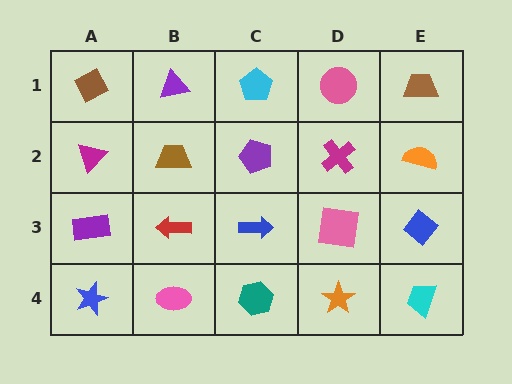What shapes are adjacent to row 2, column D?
A pink circle (row 1, column D), a pink square (row 3, column D), a purple pentagon (row 2, column C), an orange semicircle (row 2, column E).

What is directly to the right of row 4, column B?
A teal hexagon.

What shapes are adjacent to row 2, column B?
A purple triangle (row 1, column B), a red arrow (row 3, column B), a magenta triangle (row 2, column A), a purple pentagon (row 2, column C).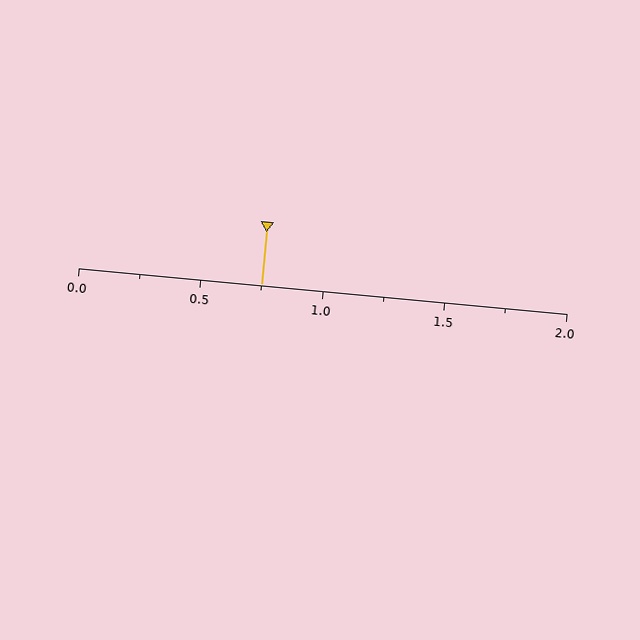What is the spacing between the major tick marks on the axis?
The major ticks are spaced 0.5 apart.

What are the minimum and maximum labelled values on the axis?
The axis runs from 0.0 to 2.0.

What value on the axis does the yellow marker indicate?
The marker indicates approximately 0.75.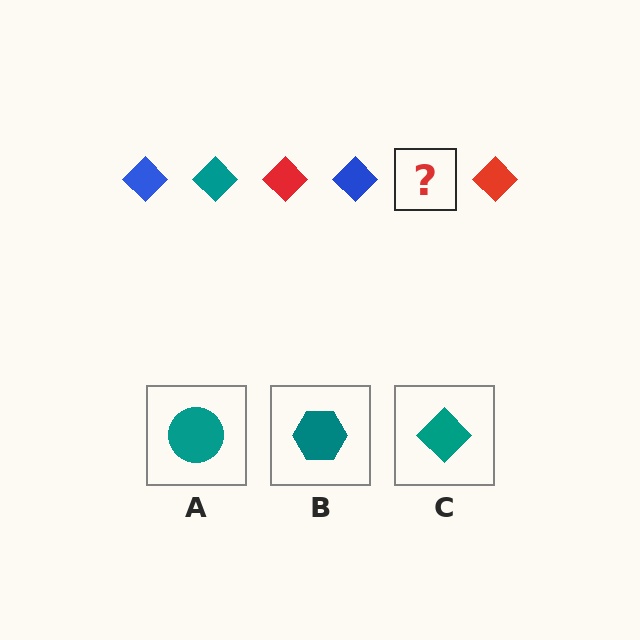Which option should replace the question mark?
Option C.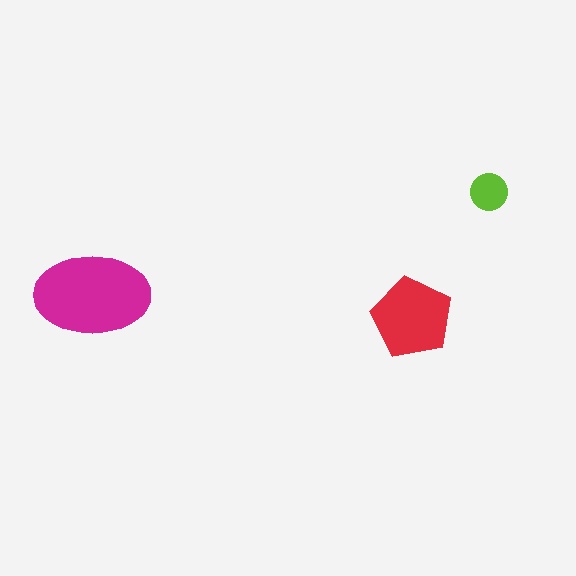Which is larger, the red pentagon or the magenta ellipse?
The magenta ellipse.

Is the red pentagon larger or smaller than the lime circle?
Larger.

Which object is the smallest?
The lime circle.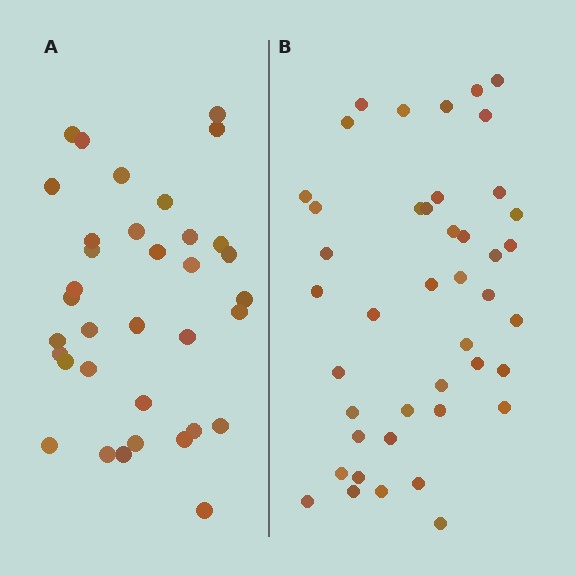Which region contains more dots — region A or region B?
Region B (the right region) has more dots.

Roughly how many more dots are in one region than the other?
Region B has roughly 8 or so more dots than region A.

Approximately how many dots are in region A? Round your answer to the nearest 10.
About 40 dots. (The exact count is 35, which rounds to 40.)